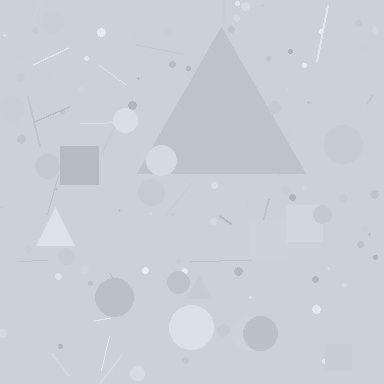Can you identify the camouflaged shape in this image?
The camouflaged shape is a triangle.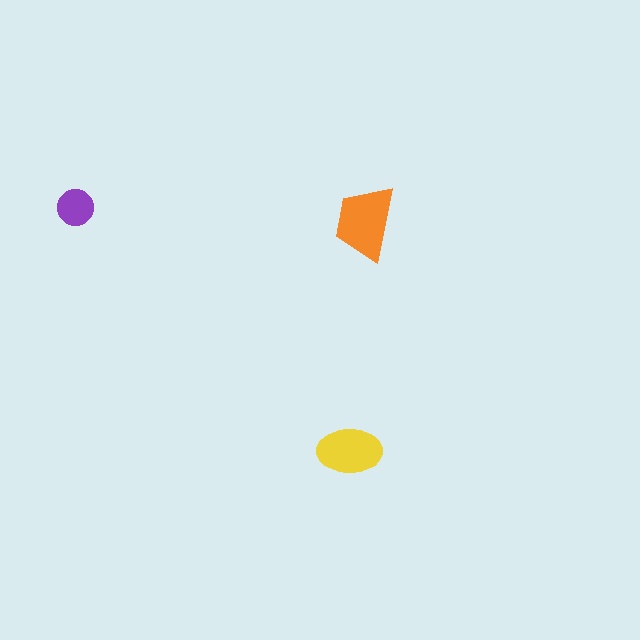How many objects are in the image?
There are 3 objects in the image.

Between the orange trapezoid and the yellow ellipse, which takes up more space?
The orange trapezoid.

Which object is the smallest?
The purple circle.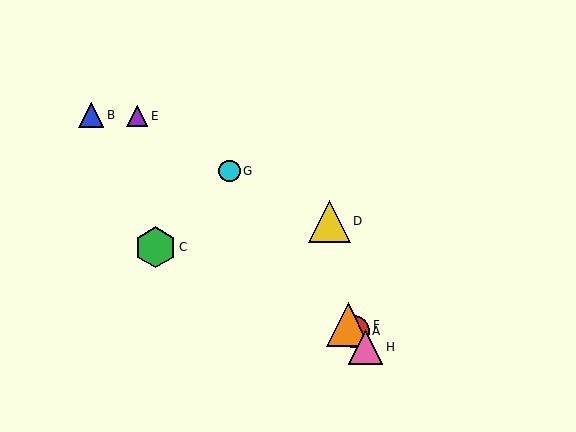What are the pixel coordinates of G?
Object G is at (230, 171).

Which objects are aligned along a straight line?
Objects A, F, G, H are aligned along a straight line.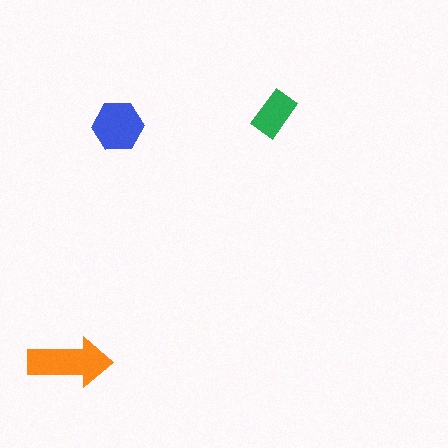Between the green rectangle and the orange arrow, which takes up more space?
The orange arrow.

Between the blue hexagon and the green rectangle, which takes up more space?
The blue hexagon.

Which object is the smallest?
The green rectangle.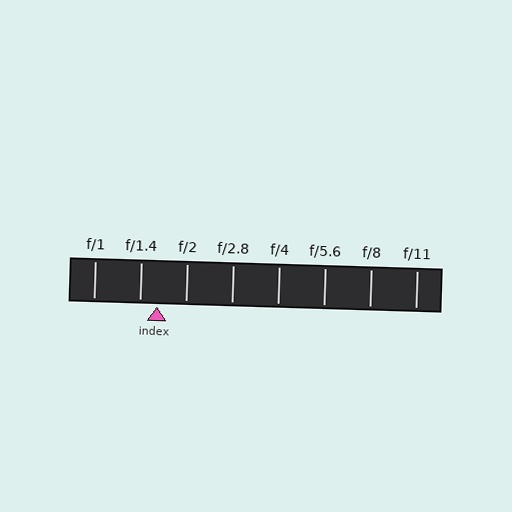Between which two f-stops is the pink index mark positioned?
The index mark is between f/1.4 and f/2.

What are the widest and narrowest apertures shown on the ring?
The widest aperture shown is f/1 and the narrowest is f/11.